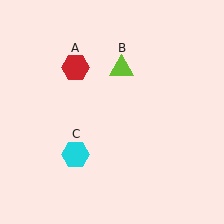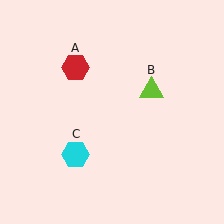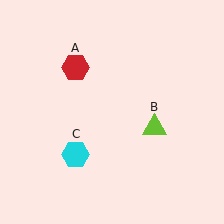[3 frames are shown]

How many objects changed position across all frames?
1 object changed position: lime triangle (object B).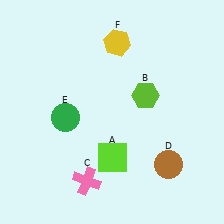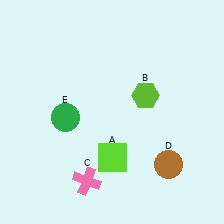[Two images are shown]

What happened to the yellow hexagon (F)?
The yellow hexagon (F) was removed in Image 2. It was in the top-right area of Image 1.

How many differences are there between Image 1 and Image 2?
There is 1 difference between the two images.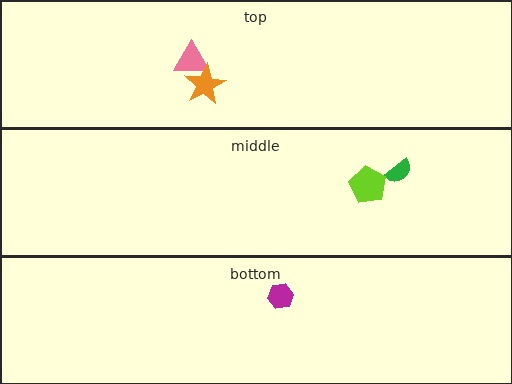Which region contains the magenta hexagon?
The bottom region.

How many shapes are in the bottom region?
1.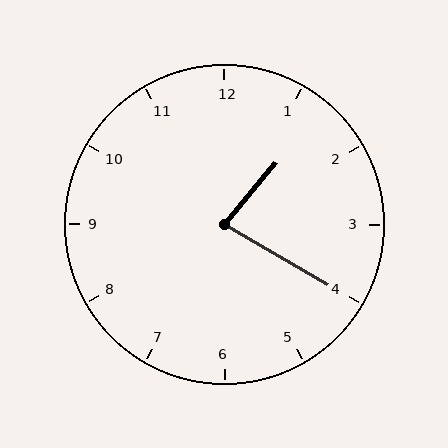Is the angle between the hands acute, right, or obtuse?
It is acute.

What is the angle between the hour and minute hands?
Approximately 80 degrees.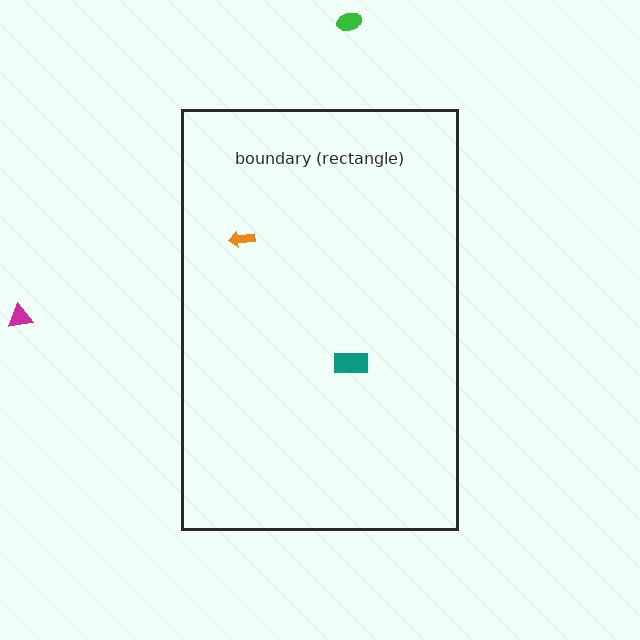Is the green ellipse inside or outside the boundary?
Outside.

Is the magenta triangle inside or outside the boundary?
Outside.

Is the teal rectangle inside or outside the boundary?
Inside.